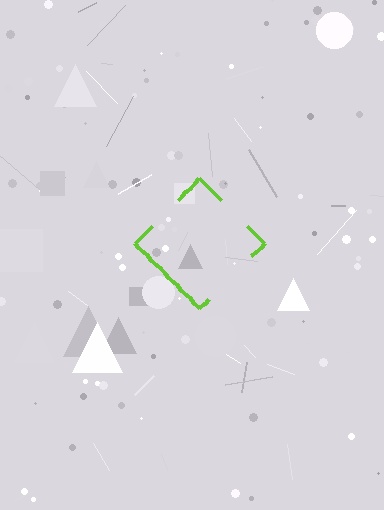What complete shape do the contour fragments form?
The contour fragments form a diamond.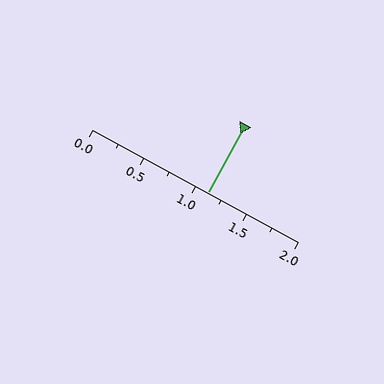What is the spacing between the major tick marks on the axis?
The major ticks are spaced 0.5 apart.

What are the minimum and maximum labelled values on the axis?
The axis runs from 0.0 to 2.0.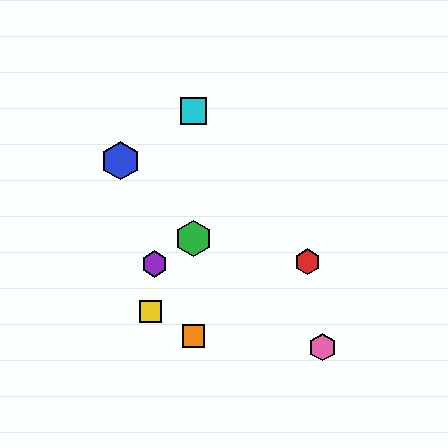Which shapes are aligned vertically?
The green hexagon, the orange square, the cyan square are aligned vertically.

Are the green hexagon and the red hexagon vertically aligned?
No, the green hexagon is at x≈194 and the red hexagon is at x≈307.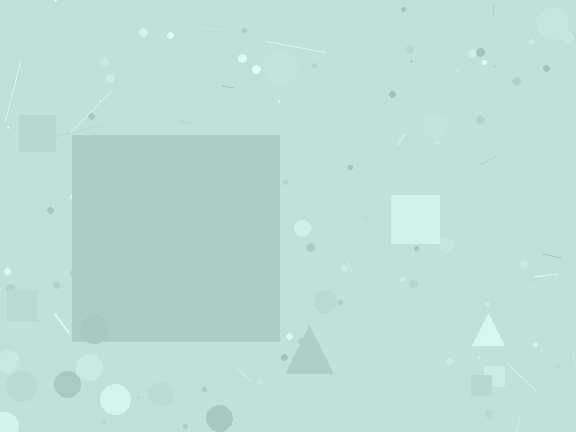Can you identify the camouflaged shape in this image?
The camouflaged shape is a square.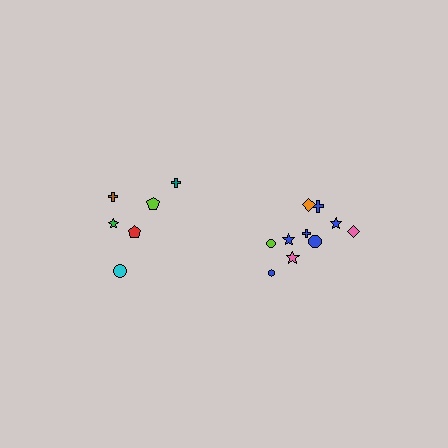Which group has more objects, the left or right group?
The right group.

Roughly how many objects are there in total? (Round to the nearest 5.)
Roughly 15 objects in total.